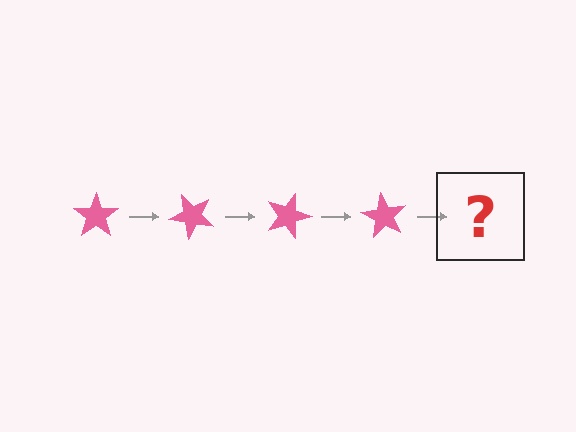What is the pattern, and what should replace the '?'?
The pattern is that the star rotates 45 degrees each step. The '?' should be a pink star rotated 180 degrees.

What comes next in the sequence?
The next element should be a pink star rotated 180 degrees.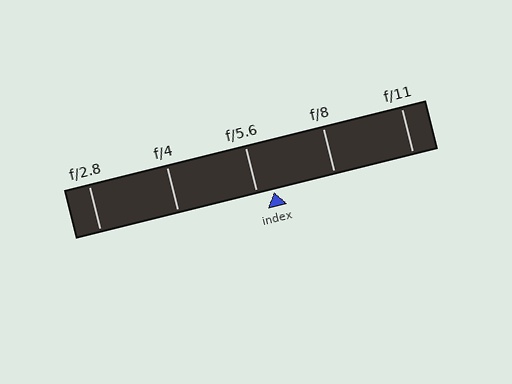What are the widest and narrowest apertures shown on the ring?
The widest aperture shown is f/2.8 and the narrowest is f/11.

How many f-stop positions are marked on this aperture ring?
There are 5 f-stop positions marked.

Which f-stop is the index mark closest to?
The index mark is closest to f/5.6.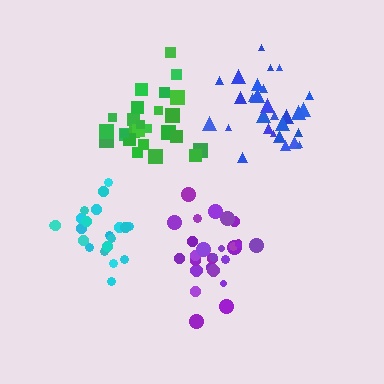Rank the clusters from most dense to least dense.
green, purple, cyan, blue.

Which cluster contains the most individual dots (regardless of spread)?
Blue (29).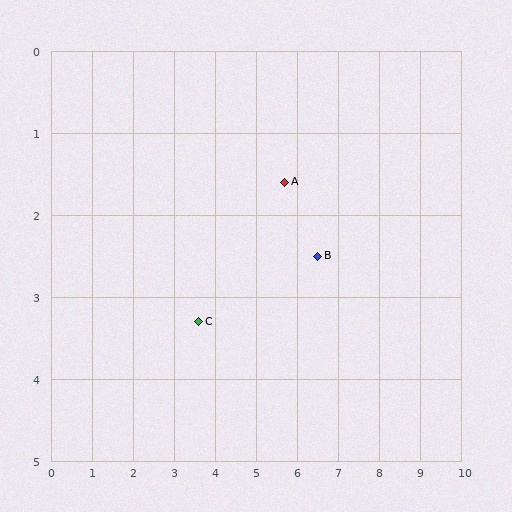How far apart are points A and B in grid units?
Points A and B are about 1.2 grid units apart.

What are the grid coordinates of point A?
Point A is at approximately (5.7, 1.6).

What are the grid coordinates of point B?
Point B is at approximately (6.5, 2.5).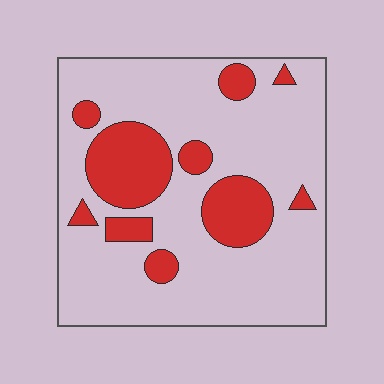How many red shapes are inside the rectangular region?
10.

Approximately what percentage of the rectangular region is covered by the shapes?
Approximately 20%.